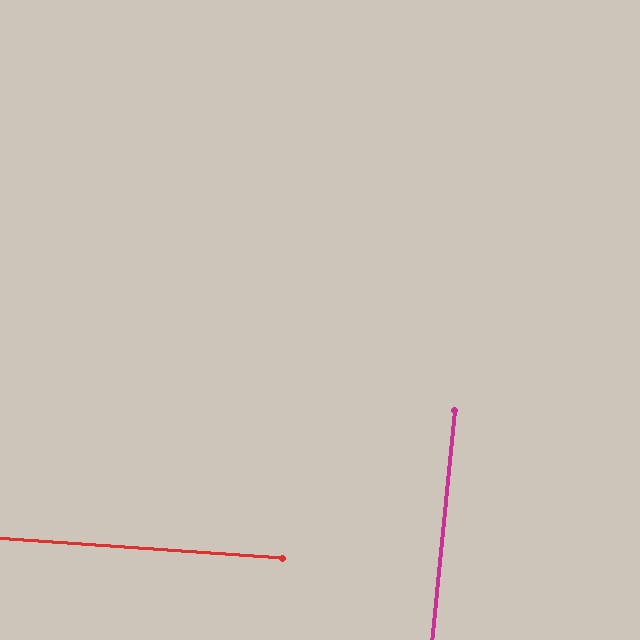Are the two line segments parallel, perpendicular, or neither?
Perpendicular — they meet at approximately 88°.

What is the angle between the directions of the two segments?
Approximately 88 degrees.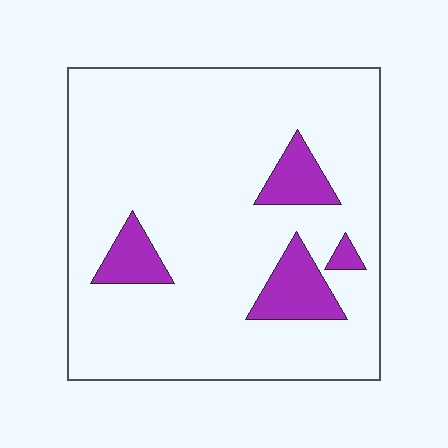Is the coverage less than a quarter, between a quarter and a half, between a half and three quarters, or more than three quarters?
Less than a quarter.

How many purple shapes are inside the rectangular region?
4.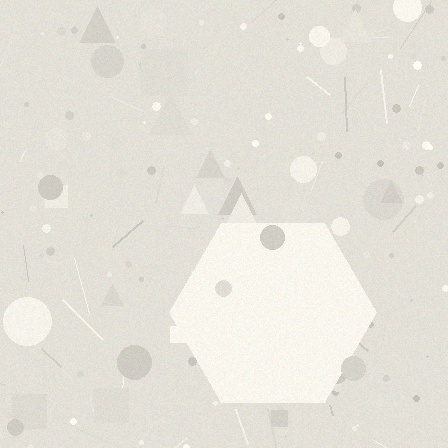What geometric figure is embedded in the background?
A hexagon is embedded in the background.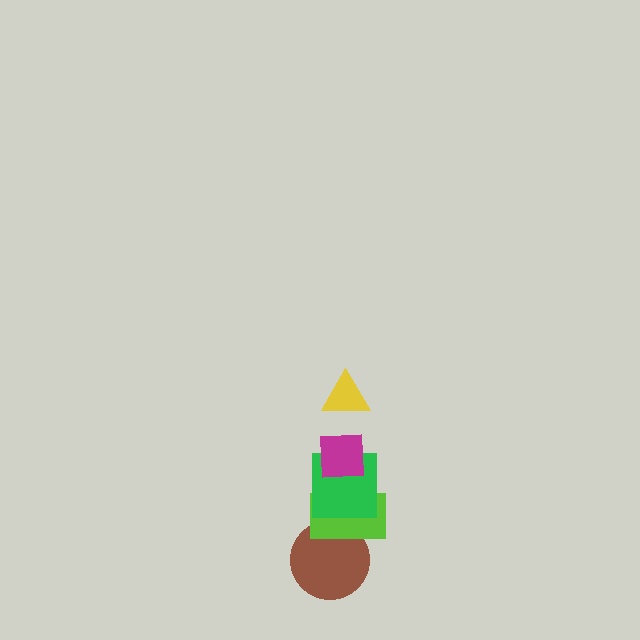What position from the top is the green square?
The green square is 3rd from the top.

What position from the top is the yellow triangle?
The yellow triangle is 1st from the top.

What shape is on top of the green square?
The magenta square is on top of the green square.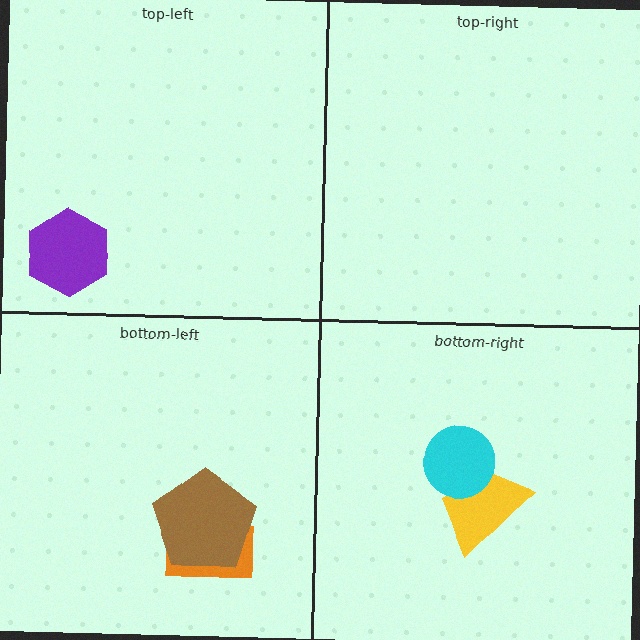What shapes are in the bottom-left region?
The orange rectangle, the brown pentagon.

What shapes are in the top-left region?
The purple hexagon.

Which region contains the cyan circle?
The bottom-right region.